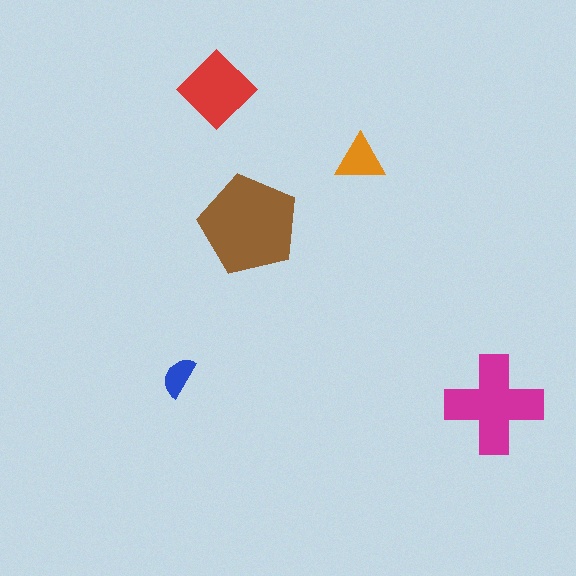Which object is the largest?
The brown pentagon.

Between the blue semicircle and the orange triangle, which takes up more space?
The orange triangle.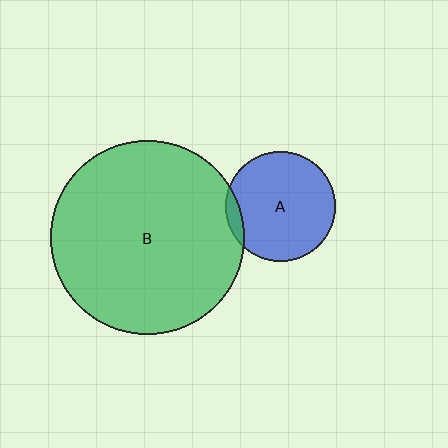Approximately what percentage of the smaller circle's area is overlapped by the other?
Approximately 5%.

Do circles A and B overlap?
Yes.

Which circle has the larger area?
Circle B (green).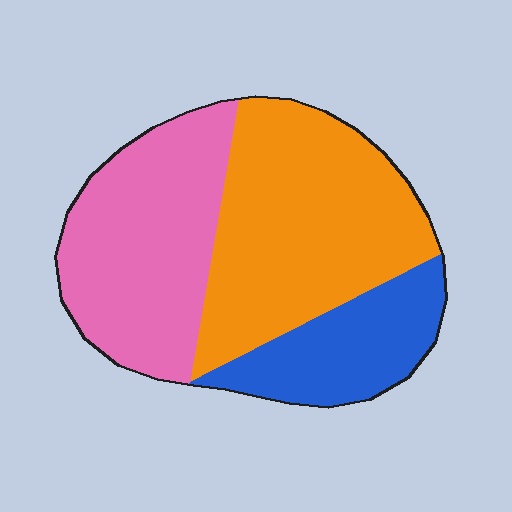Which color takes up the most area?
Orange, at roughly 45%.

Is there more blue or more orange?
Orange.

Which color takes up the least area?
Blue, at roughly 20%.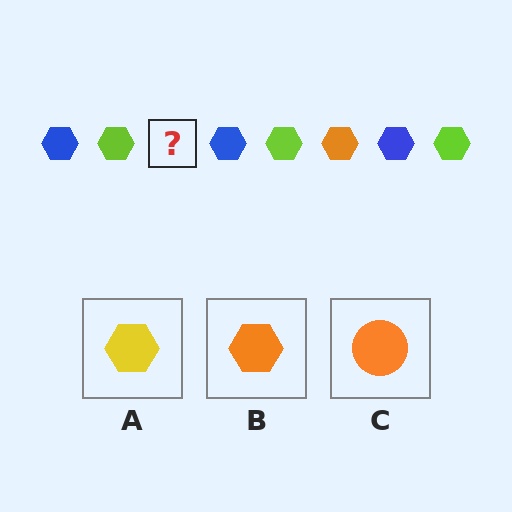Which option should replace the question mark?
Option B.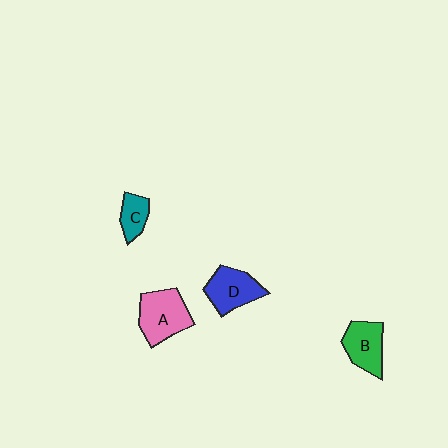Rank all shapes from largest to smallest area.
From largest to smallest: A (pink), D (blue), B (green), C (teal).